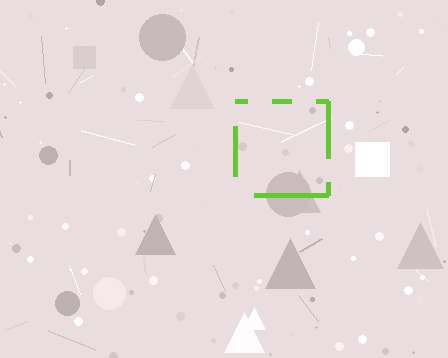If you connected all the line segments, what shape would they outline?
They would outline a square.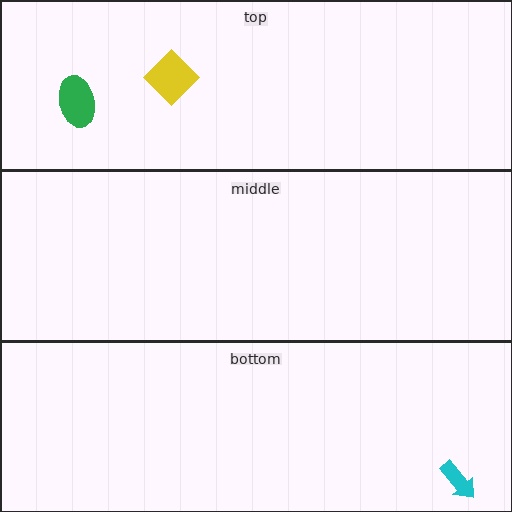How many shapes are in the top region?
2.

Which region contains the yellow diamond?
The top region.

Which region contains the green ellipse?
The top region.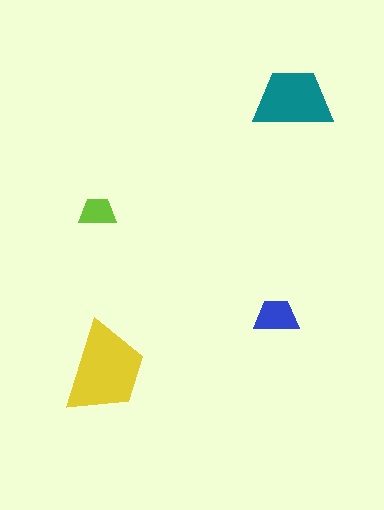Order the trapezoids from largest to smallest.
the yellow one, the teal one, the blue one, the lime one.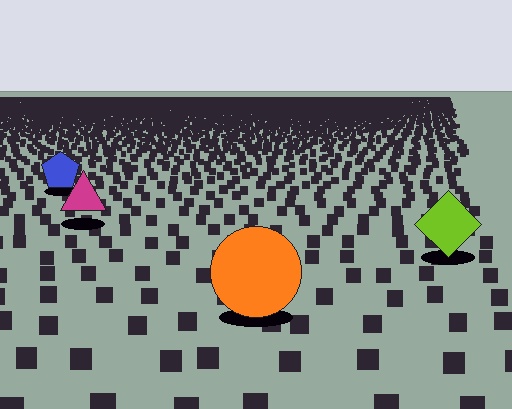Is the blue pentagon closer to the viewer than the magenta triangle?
No. The magenta triangle is closer — you can tell from the texture gradient: the ground texture is coarser near it.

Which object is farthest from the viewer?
The blue pentagon is farthest from the viewer. It appears smaller and the ground texture around it is denser.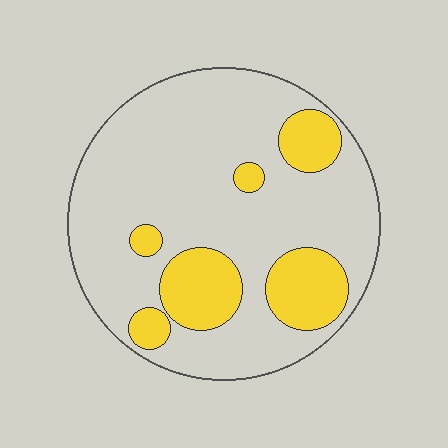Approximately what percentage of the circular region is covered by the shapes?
Approximately 20%.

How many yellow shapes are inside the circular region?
6.